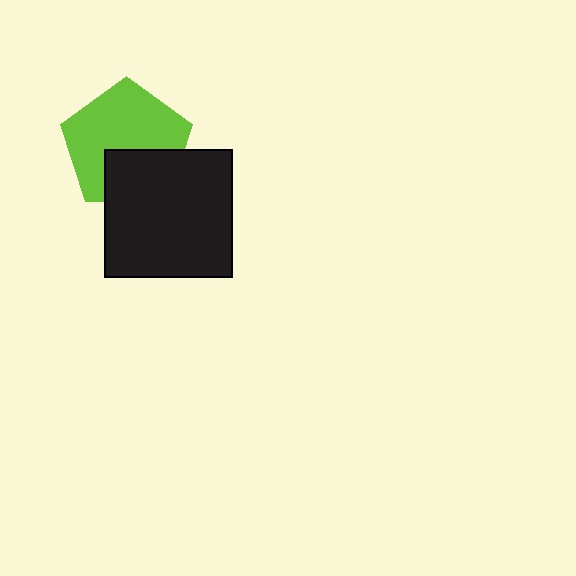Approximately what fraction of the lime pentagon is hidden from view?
Roughly 33% of the lime pentagon is hidden behind the black square.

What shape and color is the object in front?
The object in front is a black square.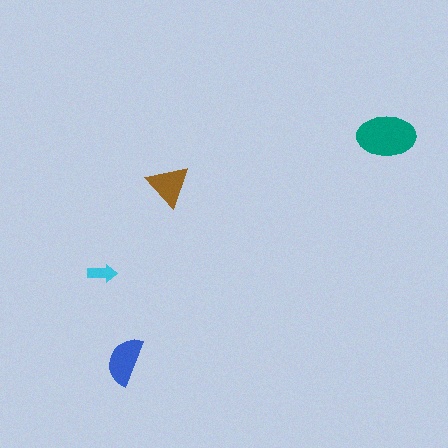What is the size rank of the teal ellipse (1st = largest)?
1st.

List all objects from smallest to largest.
The cyan arrow, the brown triangle, the blue semicircle, the teal ellipse.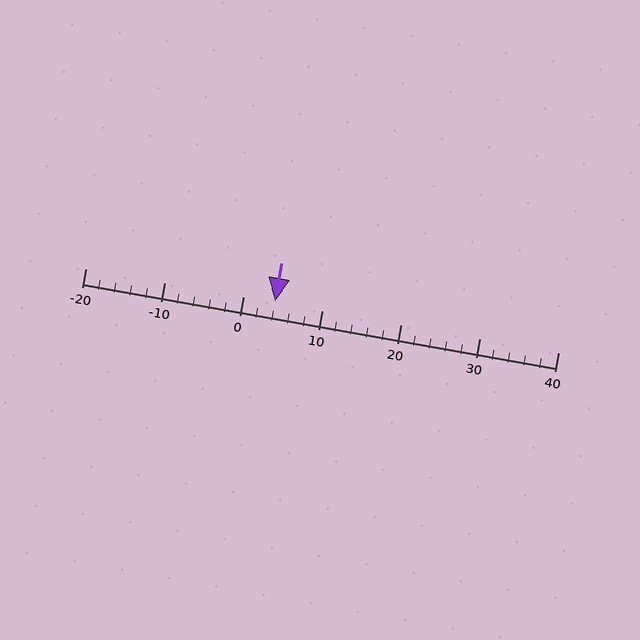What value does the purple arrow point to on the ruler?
The purple arrow points to approximately 4.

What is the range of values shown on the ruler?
The ruler shows values from -20 to 40.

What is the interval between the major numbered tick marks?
The major tick marks are spaced 10 units apart.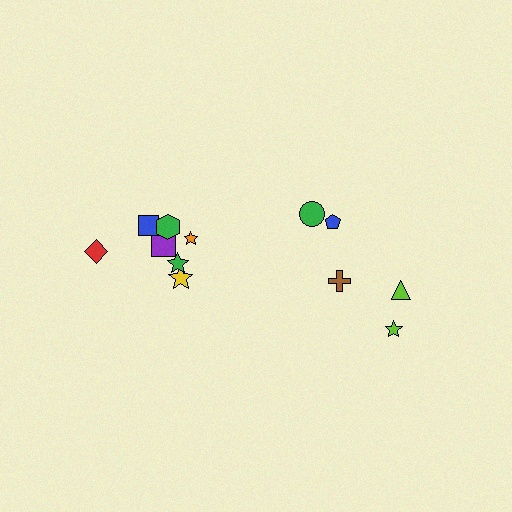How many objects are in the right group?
There are 5 objects.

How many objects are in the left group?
There are 7 objects.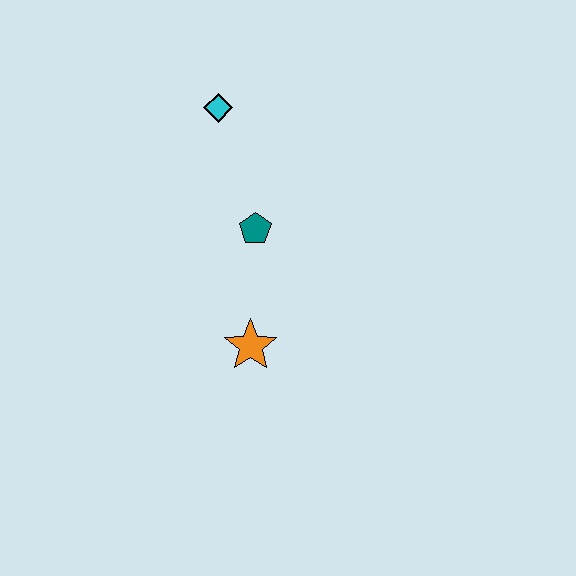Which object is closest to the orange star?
The teal pentagon is closest to the orange star.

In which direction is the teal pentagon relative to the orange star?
The teal pentagon is above the orange star.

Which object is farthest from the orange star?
The cyan diamond is farthest from the orange star.